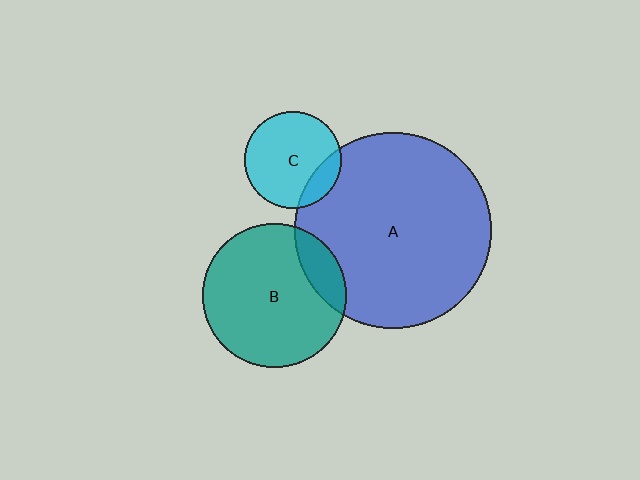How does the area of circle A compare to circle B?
Approximately 1.9 times.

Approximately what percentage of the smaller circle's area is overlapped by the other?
Approximately 15%.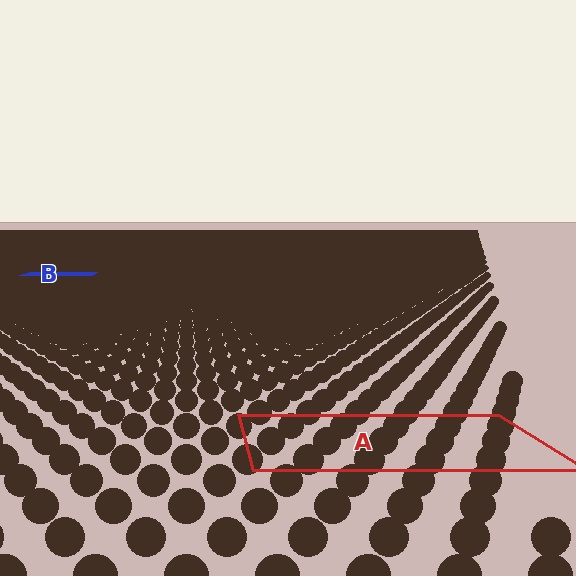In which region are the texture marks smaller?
The texture marks are smaller in region B, because it is farther away.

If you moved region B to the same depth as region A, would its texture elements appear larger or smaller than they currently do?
They would appear larger. At a closer depth, the same texture elements are projected at a bigger on-screen size.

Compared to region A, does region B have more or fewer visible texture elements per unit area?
Region B has more texture elements per unit area — they are packed more densely because it is farther away.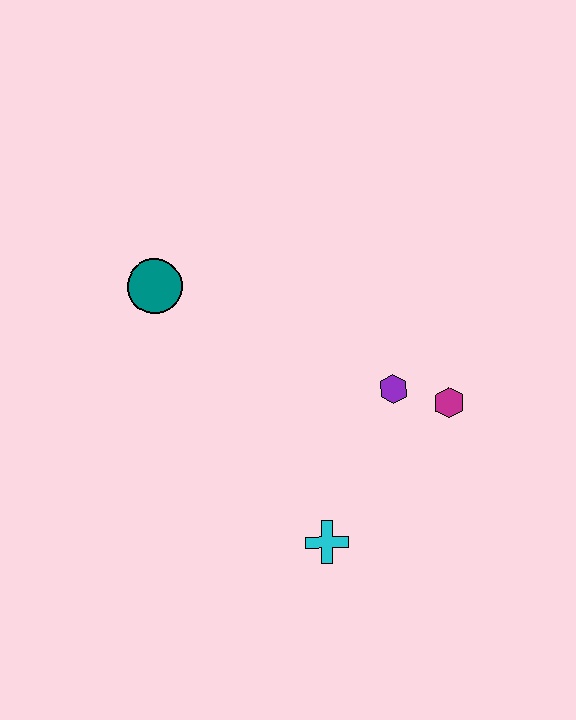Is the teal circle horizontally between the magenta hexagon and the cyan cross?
No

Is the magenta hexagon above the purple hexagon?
No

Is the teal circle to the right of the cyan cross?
No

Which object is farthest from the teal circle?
The magenta hexagon is farthest from the teal circle.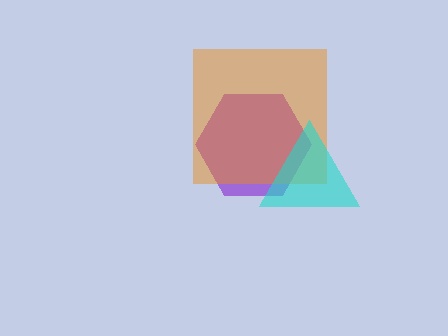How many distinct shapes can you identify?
There are 3 distinct shapes: a purple hexagon, an orange square, a cyan triangle.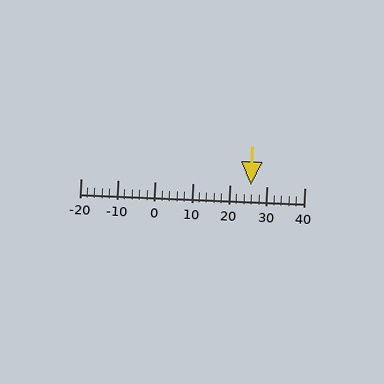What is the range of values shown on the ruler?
The ruler shows values from -20 to 40.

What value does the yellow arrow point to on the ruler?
The yellow arrow points to approximately 26.